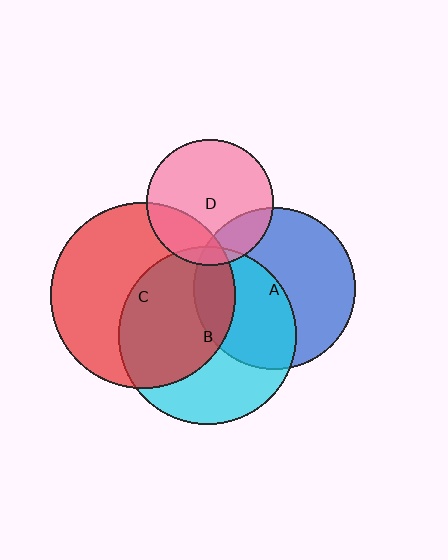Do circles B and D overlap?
Yes.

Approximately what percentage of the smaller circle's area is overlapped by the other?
Approximately 10%.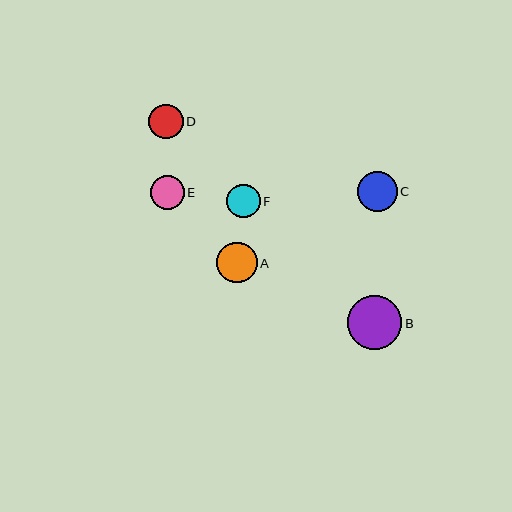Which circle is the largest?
Circle B is the largest with a size of approximately 54 pixels.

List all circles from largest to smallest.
From largest to smallest: B, A, C, D, E, F.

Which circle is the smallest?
Circle F is the smallest with a size of approximately 34 pixels.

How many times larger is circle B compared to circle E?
Circle B is approximately 1.6 times the size of circle E.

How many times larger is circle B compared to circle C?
Circle B is approximately 1.4 times the size of circle C.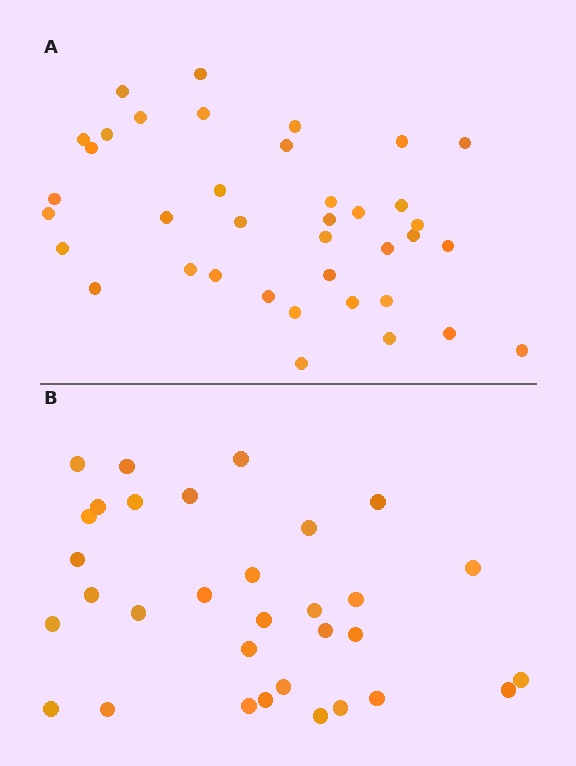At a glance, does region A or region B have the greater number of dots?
Region A (the top region) has more dots.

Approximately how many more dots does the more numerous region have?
Region A has about 6 more dots than region B.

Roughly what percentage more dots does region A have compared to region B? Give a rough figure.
About 20% more.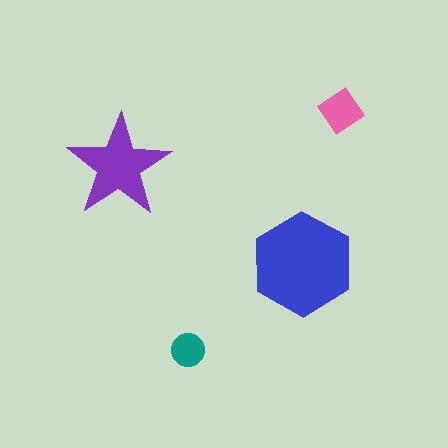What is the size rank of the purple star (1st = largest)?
2nd.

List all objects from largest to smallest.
The blue hexagon, the purple star, the pink diamond, the teal circle.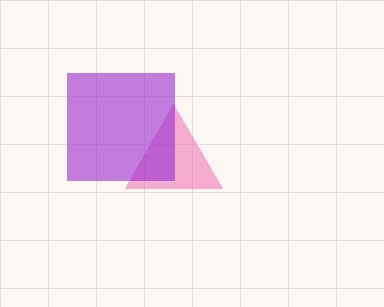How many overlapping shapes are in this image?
There are 2 overlapping shapes in the image.